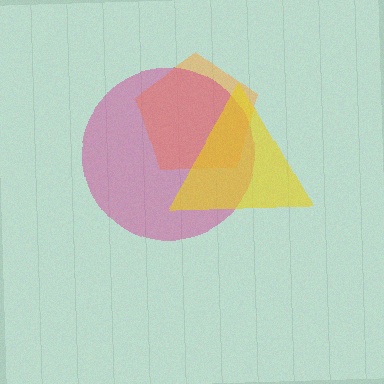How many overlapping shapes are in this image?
There are 3 overlapping shapes in the image.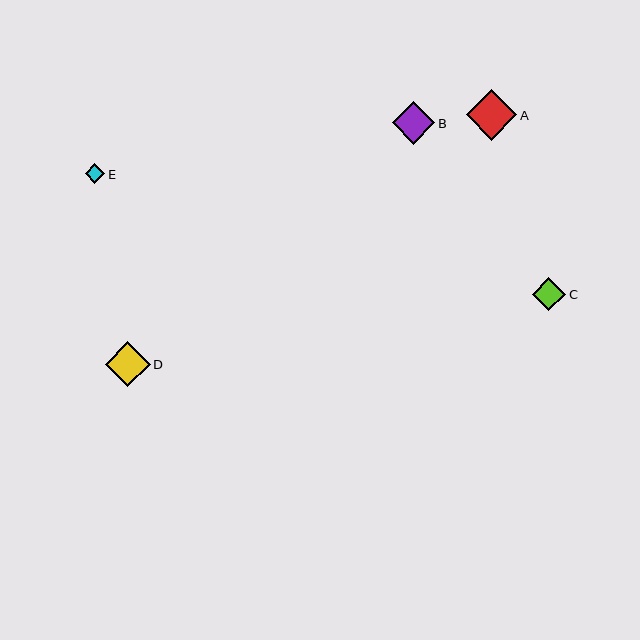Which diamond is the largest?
Diamond A is the largest with a size of approximately 51 pixels.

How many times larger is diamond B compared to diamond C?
Diamond B is approximately 1.3 times the size of diamond C.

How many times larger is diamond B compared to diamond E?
Diamond B is approximately 2.2 times the size of diamond E.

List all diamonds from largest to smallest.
From largest to smallest: A, D, B, C, E.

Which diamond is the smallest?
Diamond E is the smallest with a size of approximately 19 pixels.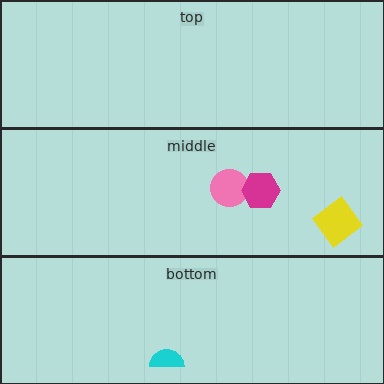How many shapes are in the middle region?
3.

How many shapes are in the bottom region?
1.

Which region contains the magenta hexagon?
The middle region.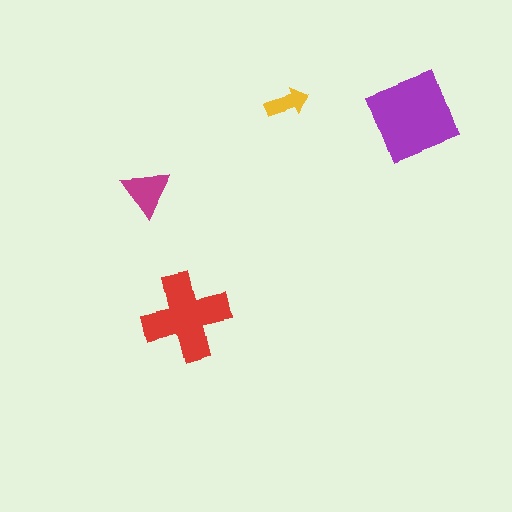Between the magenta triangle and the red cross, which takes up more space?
The red cross.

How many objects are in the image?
There are 4 objects in the image.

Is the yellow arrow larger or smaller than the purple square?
Smaller.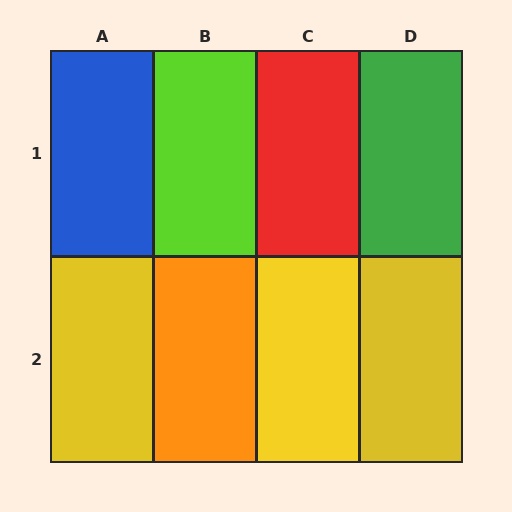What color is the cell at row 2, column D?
Yellow.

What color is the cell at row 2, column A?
Yellow.